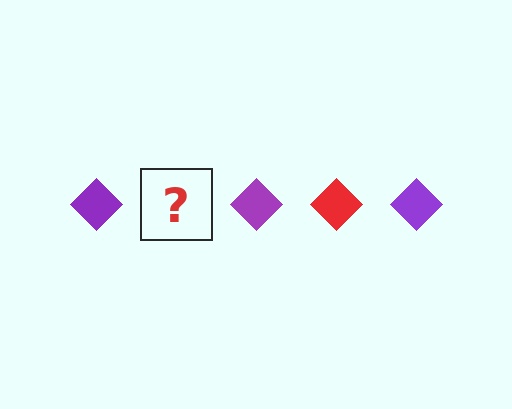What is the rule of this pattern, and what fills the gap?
The rule is that the pattern cycles through purple, red diamonds. The gap should be filled with a red diamond.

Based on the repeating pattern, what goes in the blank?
The blank should be a red diamond.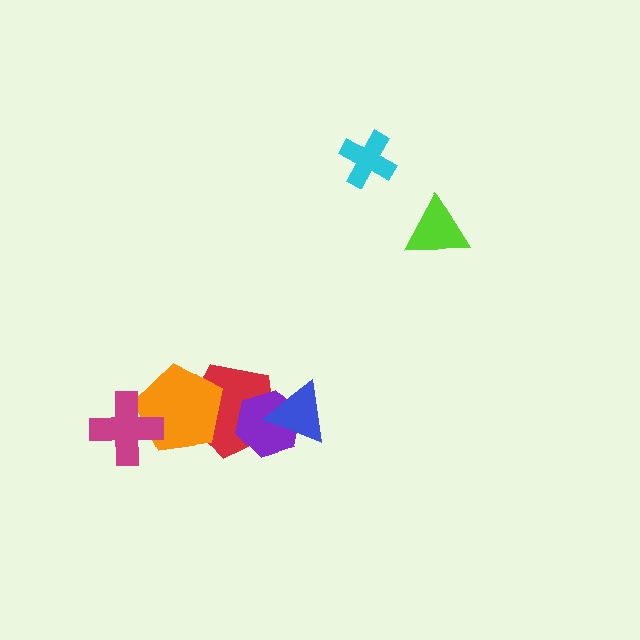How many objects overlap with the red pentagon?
3 objects overlap with the red pentagon.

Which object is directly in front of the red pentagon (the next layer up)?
The purple hexagon is directly in front of the red pentagon.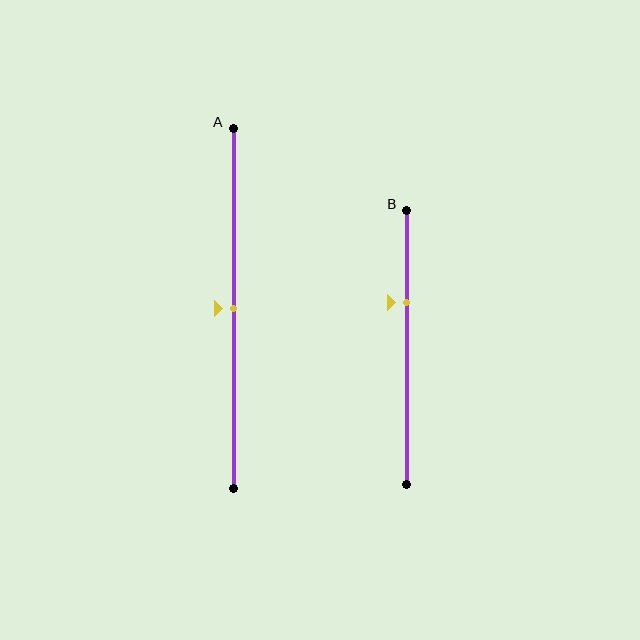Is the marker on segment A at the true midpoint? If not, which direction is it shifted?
Yes, the marker on segment A is at the true midpoint.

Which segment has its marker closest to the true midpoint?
Segment A has its marker closest to the true midpoint.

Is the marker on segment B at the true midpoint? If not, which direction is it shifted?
No, the marker on segment B is shifted upward by about 16% of the segment length.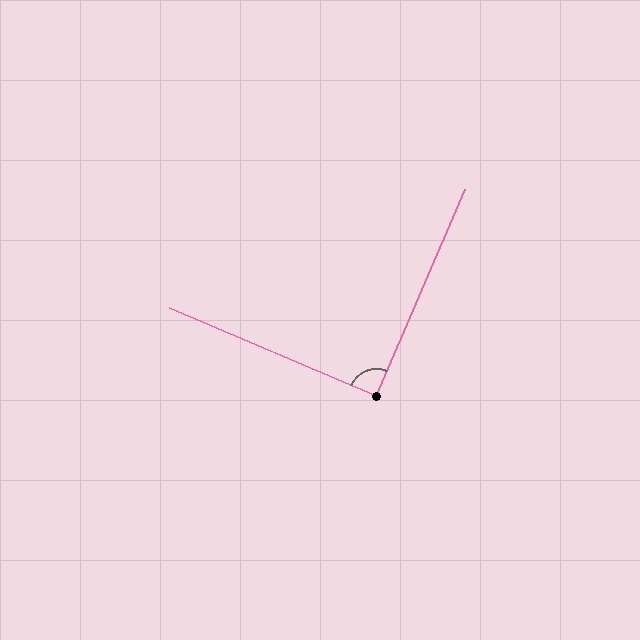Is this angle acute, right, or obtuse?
It is approximately a right angle.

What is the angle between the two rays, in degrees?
Approximately 90 degrees.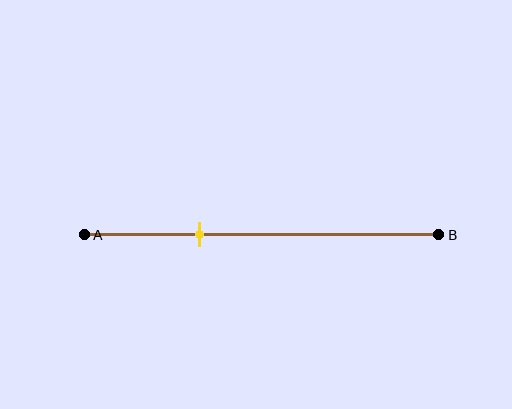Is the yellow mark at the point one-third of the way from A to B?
Yes, the mark is approximately at the one-third point.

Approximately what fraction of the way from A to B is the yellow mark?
The yellow mark is approximately 30% of the way from A to B.